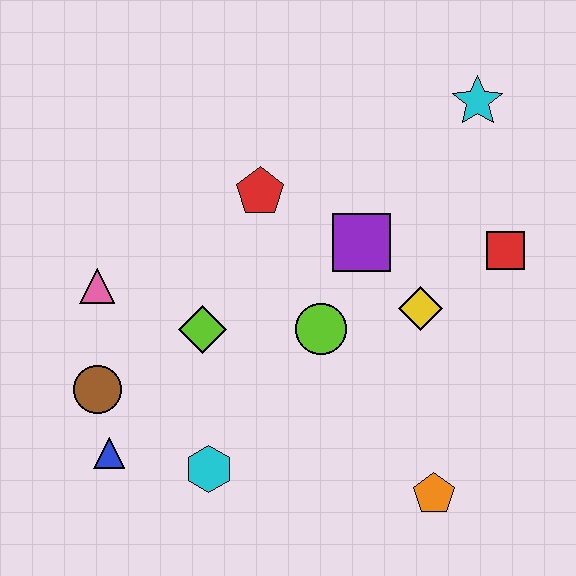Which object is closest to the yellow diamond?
The purple square is closest to the yellow diamond.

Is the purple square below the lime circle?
No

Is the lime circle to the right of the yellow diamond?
No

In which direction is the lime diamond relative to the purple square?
The lime diamond is to the left of the purple square.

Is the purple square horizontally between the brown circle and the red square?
Yes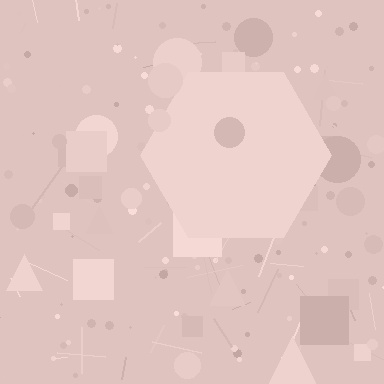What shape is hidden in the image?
A hexagon is hidden in the image.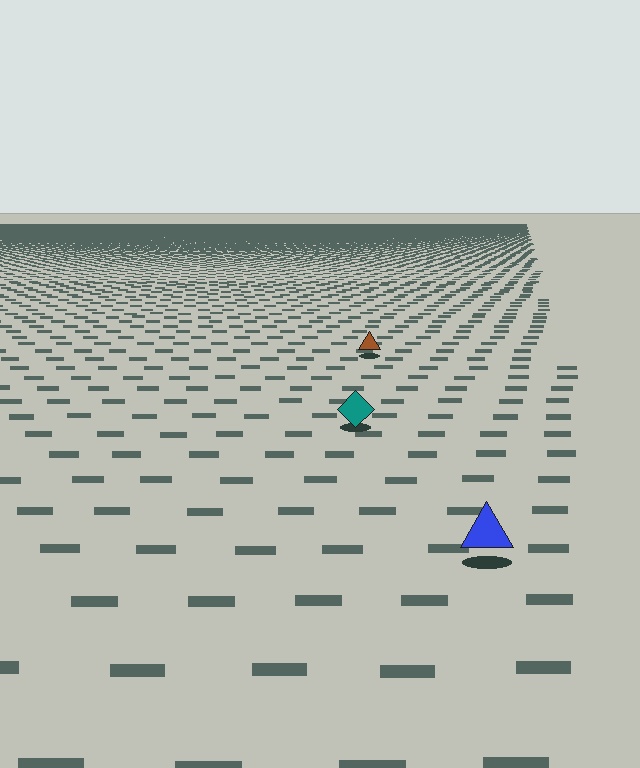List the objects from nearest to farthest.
From nearest to farthest: the blue triangle, the teal diamond, the brown triangle.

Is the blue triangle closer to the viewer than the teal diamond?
Yes. The blue triangle is closer — you can tell from the texture gradient: the ground texture is coarser near it.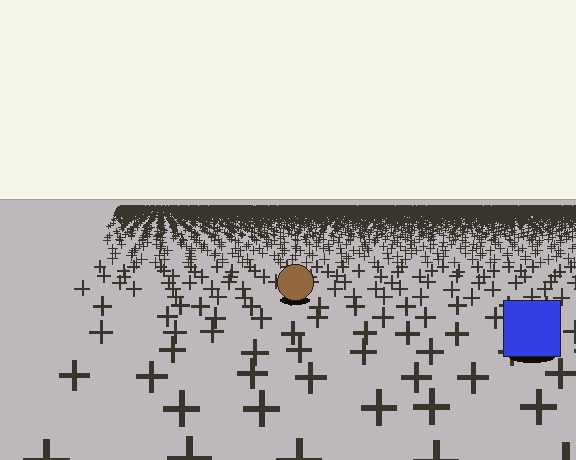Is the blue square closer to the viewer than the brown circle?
Yes. The blue square is closer — you can tell from the texture gradient: the ground texture is coarser near it.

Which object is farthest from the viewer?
The brown circle is farthest from the viewer. It appears smaller and the ground texture around it is denser.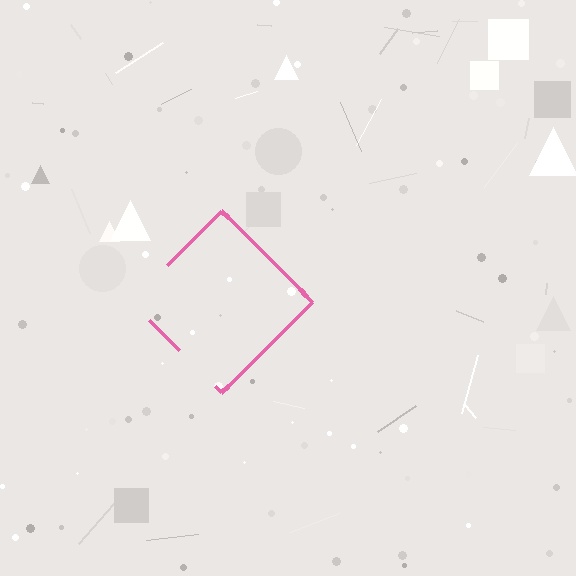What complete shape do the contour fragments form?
The contour fragments form a diamond.